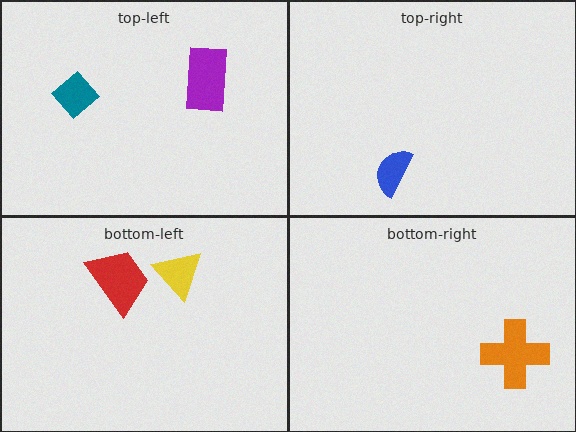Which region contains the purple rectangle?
The top-left region.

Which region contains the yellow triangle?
The bottom-left region.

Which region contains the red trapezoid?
The bottom-left region.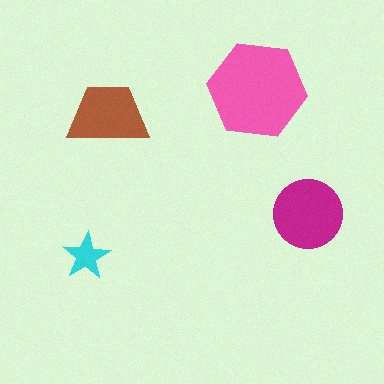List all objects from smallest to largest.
The cyan star, the brown trapezoid, the magenta circle, the pink hexagon.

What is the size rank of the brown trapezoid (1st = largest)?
3rd.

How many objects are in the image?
There are 4 objects in the image.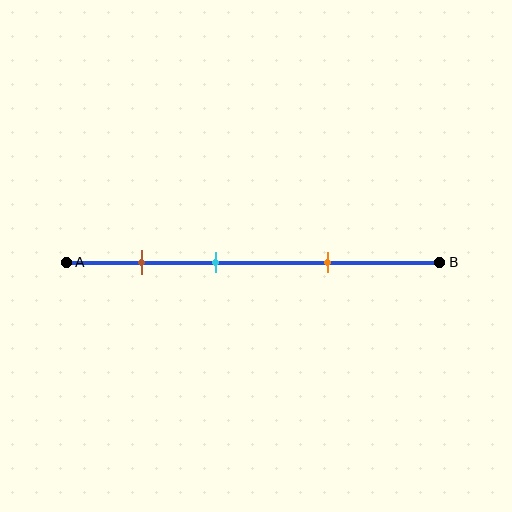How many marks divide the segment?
There are 3 marks dividing the segment.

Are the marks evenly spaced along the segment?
Yes, the marks are approximately evenly spaced.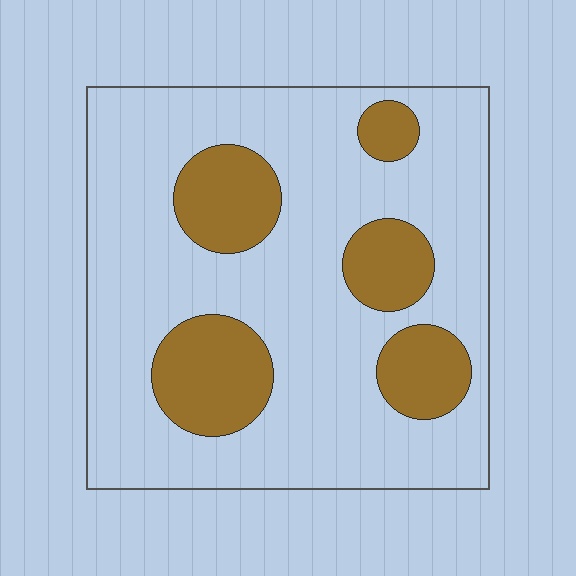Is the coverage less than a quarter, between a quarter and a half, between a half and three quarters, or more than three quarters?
Less than a quarter.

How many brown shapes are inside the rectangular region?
5.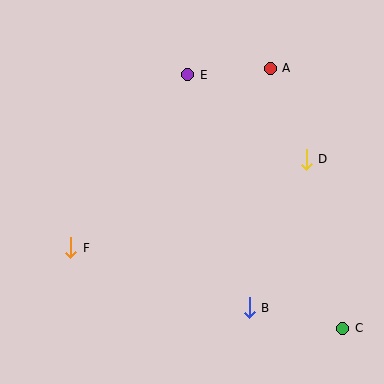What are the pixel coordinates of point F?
Point F is at (71, 248).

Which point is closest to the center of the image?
Point E at (188, 75) is closest to the center.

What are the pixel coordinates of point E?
Point E is at (188, 75).